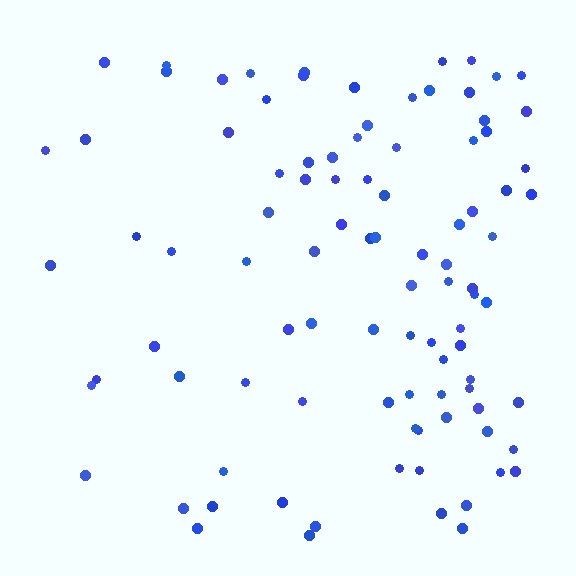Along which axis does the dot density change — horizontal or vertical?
Horizontal.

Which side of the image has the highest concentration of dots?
The right.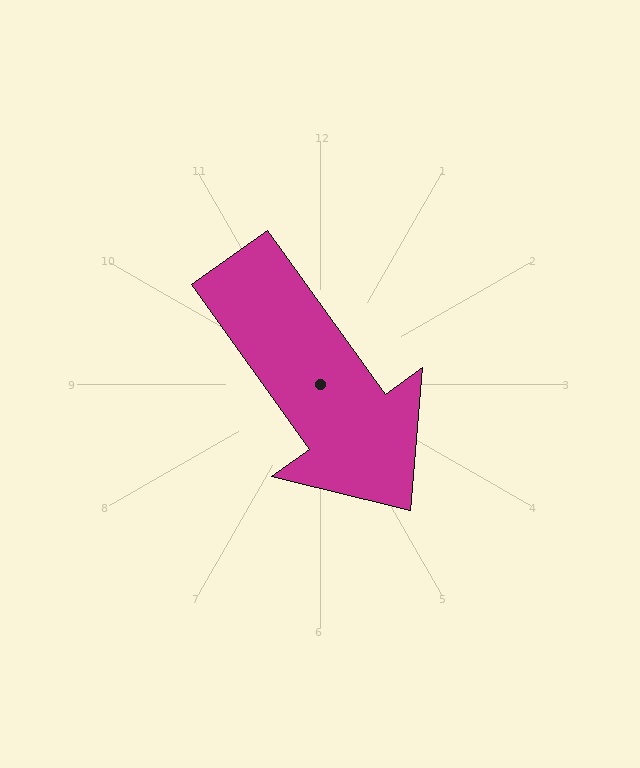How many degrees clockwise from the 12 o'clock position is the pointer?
Approximately 144 degrees.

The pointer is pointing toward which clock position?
Roughly 5 o'clock.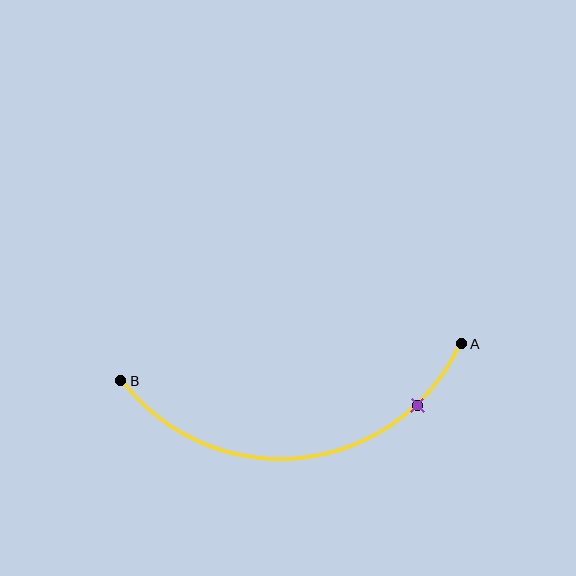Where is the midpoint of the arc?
The arc midpoint is the point on the curve farthest from the straight line joining A and B. It sits below that line.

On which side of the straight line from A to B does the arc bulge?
The arc bulges below the straight line connecting A and B.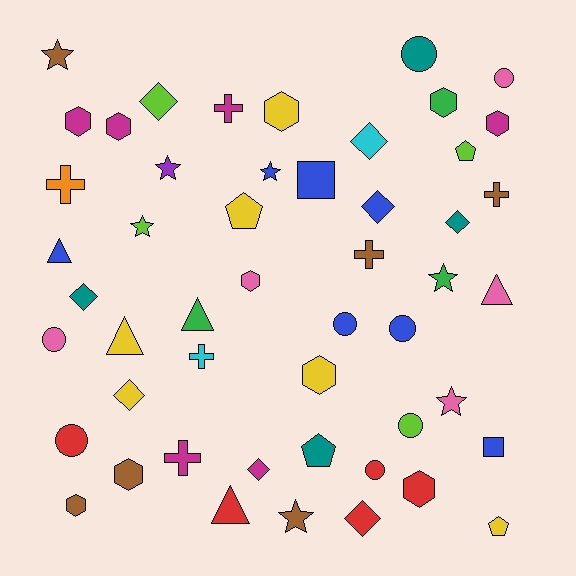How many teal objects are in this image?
There are 4 teal objects.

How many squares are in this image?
There are 2 squares.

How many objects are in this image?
There are 50 objects.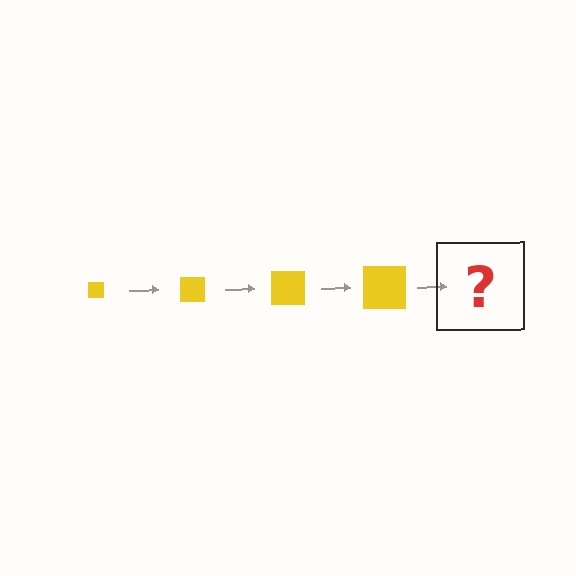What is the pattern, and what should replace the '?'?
The pattern is that the square gets progressively larger each step. The '?' should be a yellow square, larger than the previous one.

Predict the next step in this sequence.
The next step is a yellow square, larger than the previous one.